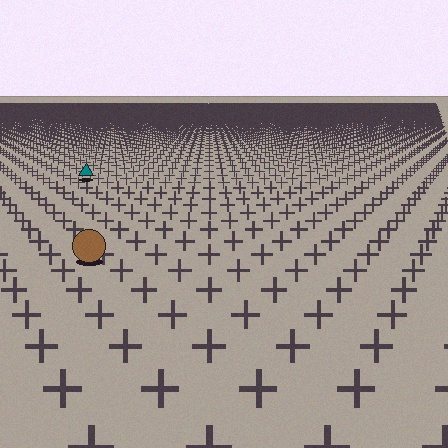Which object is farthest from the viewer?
The teal triangle is farthest from the viewer. It appears smaller and the ground texture around it is denser.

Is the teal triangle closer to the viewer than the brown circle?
No. The brown circle is closer — you can tell from the texture gradient: the ground texture is coarser near it.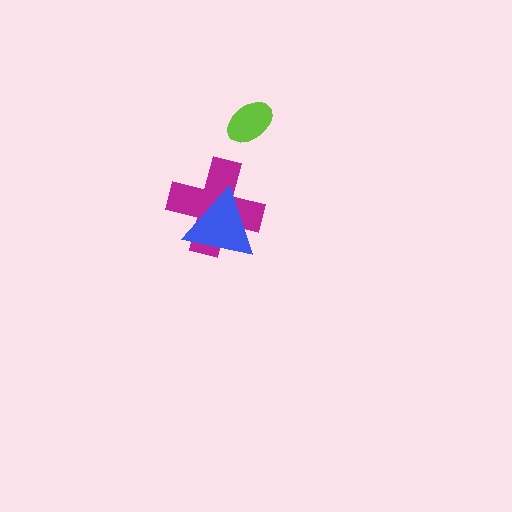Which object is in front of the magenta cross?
The blue triangle is in front of the magenta cross.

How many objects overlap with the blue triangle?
1 object overlaps with the blue triangle.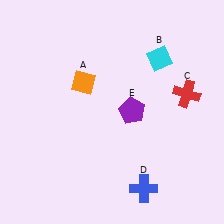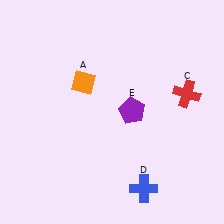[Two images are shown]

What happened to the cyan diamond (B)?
The cyan diamond (B) was removed in Image 2. It was in the top-right area of Image 1.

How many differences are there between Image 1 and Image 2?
There is 1 difference between the two images.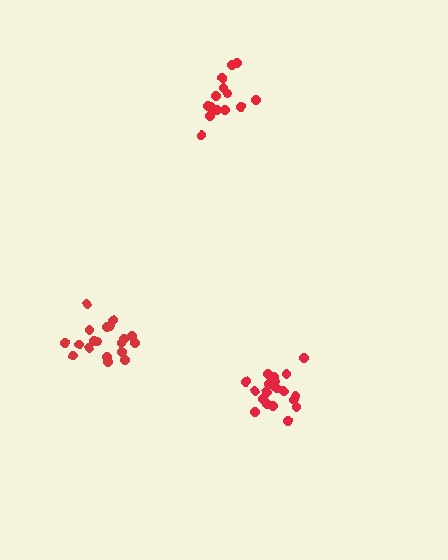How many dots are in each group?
Group 1: 19 dots, Group 2: 14 dots, Group 3: 19 dots (52 total).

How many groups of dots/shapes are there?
There are 3 groups.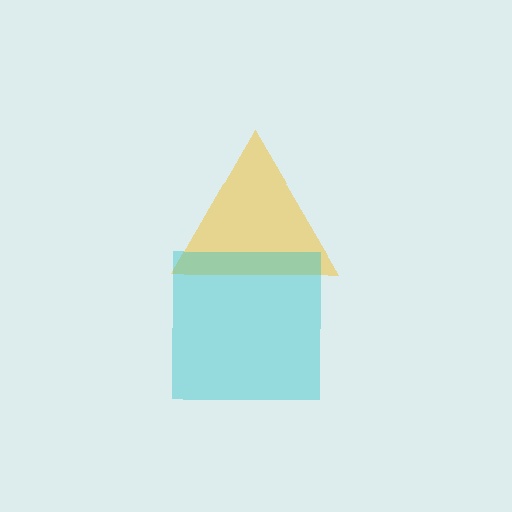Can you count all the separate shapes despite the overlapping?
Yes, there are 2 separate shapes.